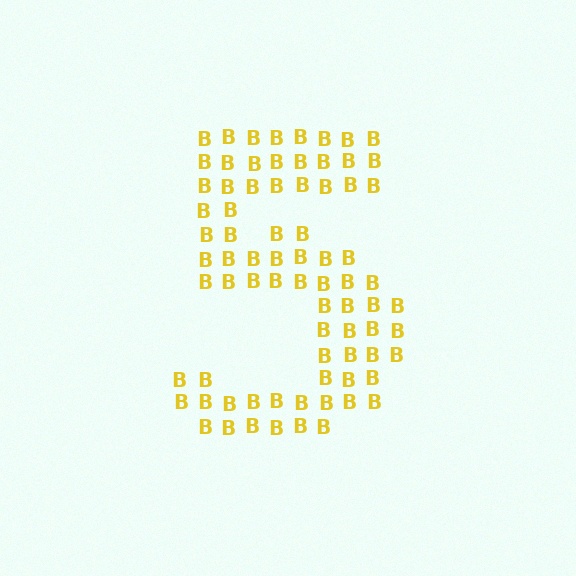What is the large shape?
The large shape is the digit 5.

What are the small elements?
The small elements are letter B's.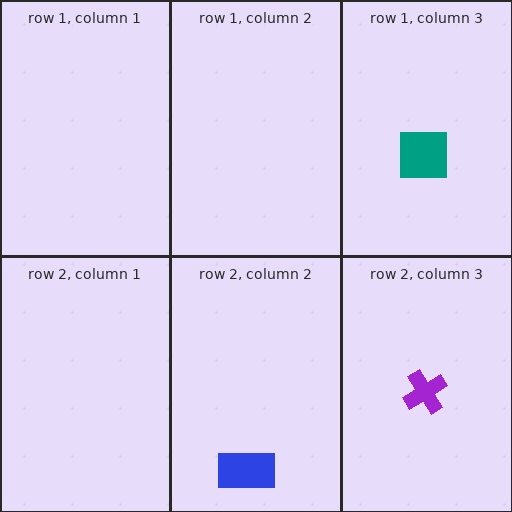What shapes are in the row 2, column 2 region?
The blue rectangle.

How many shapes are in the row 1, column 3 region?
1.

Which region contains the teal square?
The row 1, column 3 region.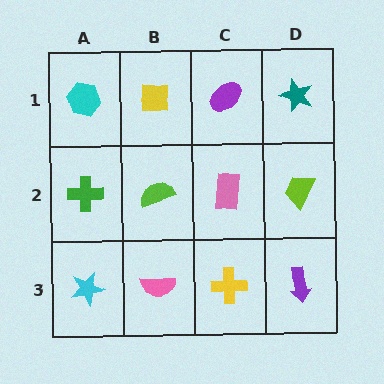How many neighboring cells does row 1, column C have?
3.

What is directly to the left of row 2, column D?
A pink rectangle.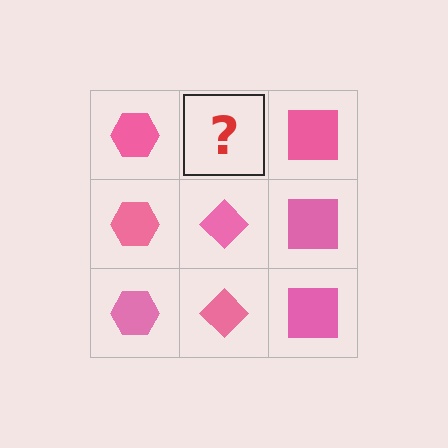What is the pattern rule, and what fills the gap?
The rule is that each column has a consistent shape. The gap should be filled with a pink diamond.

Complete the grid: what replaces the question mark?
The question mark should be replaced with a pink diamond.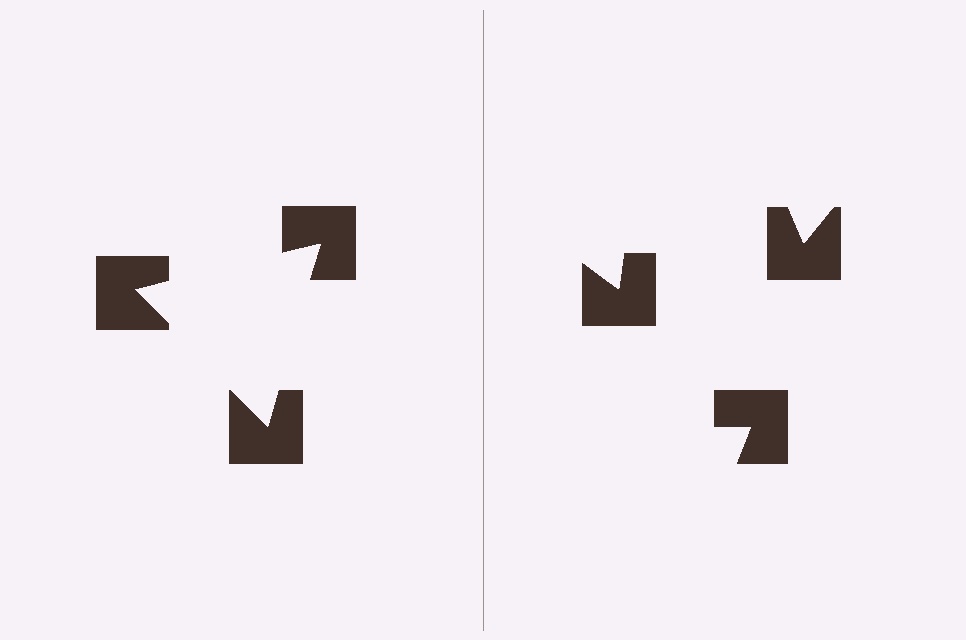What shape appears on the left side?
An illusory triangle.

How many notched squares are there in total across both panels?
6 — 3 on each side.